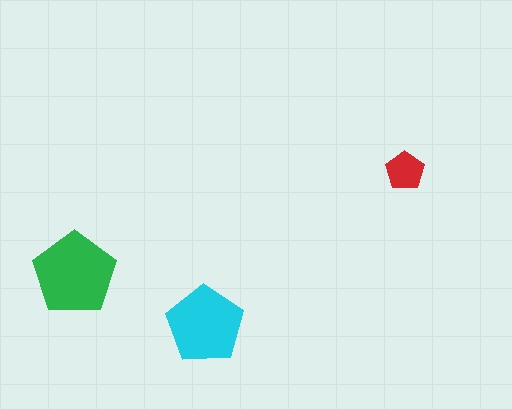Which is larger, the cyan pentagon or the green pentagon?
The green one.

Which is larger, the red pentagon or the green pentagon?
The green one.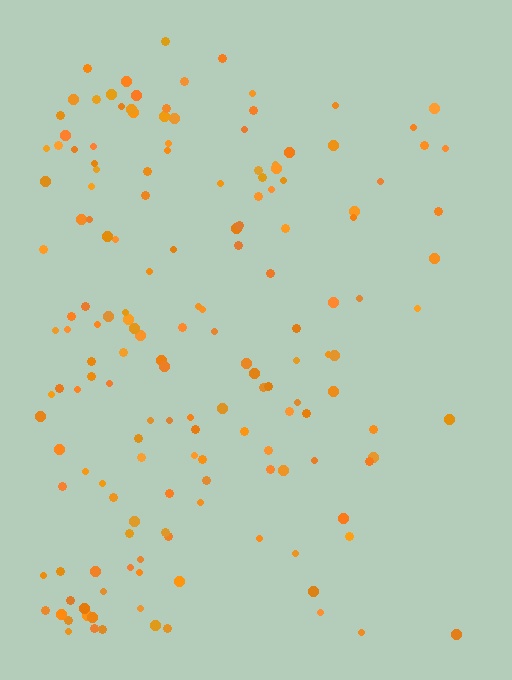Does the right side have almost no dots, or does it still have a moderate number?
Still a moderate number, just noticeably fewer than the left.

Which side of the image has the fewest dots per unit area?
The right.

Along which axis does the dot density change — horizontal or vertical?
Horizontal.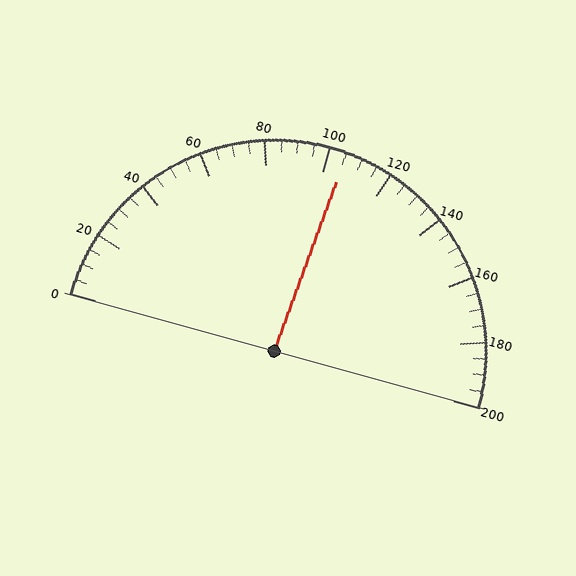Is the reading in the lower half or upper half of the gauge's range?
The reading is in the upper half of the range (0 to 200).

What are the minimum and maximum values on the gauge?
The gauge ranges from 0 to 200.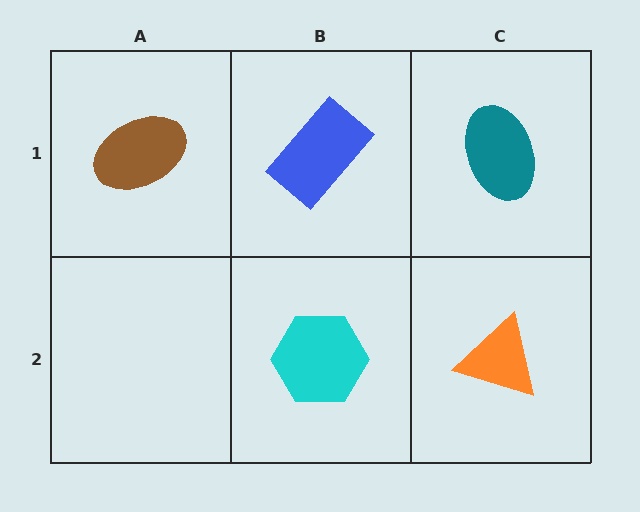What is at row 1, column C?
A teal ellipse.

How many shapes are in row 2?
2 shapes.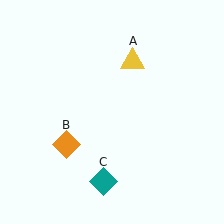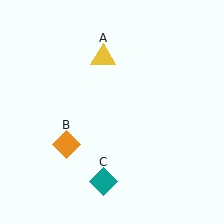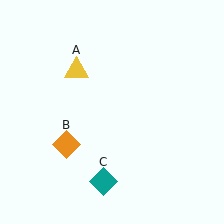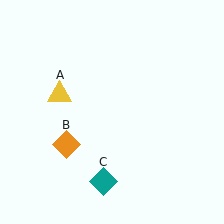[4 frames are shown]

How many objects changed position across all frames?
1 object changed position: yellow triangle (object A).